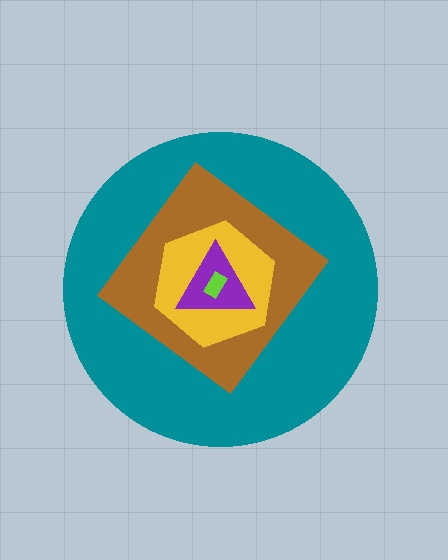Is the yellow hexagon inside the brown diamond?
Yes.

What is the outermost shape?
The teal circle.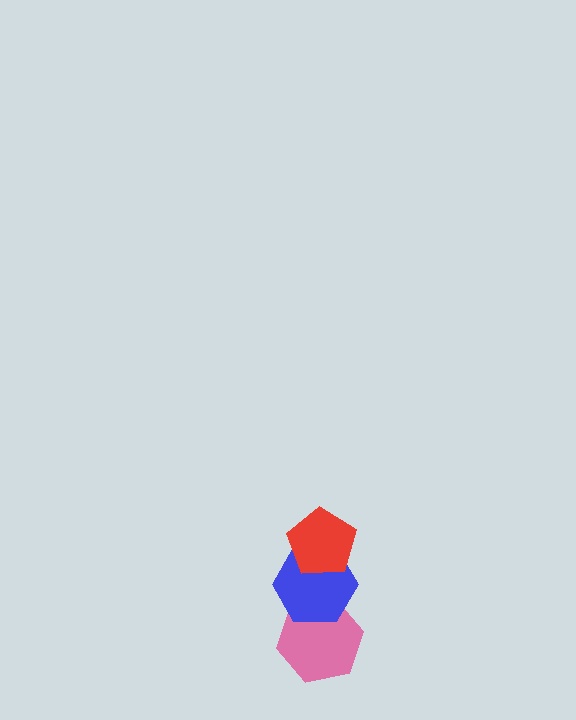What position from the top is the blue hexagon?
The blue hexagon is 2nd from the top.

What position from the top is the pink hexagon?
The pink hexagon is 3rd from the top.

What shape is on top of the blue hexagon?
The red pentagon is on top of the blue hexagon.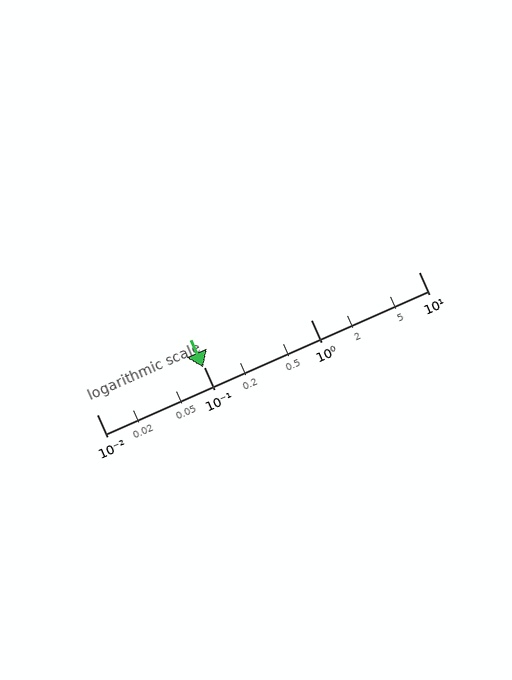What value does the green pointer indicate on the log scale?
The pointer indicates approximately 0.099.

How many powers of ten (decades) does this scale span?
The scale spans 3 decades, from 0.01 to 10.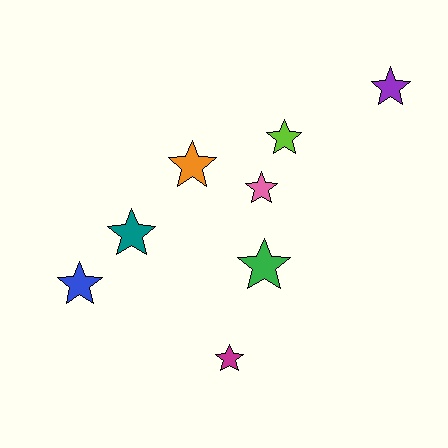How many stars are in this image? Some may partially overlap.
There are 8 stars.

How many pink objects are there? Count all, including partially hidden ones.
There is 1 pink object.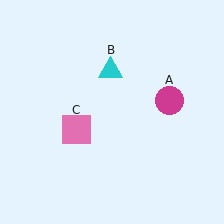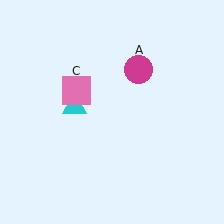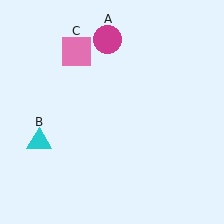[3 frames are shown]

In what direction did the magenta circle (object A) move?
The magenta circle (object A) moved up and to the left.